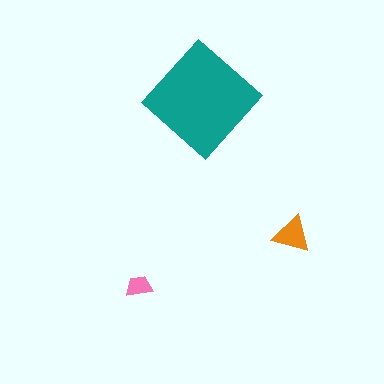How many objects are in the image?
There are 3 objects in the image.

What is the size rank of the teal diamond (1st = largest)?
1st.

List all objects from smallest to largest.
The pink trapezoid, the orange triangle, the teal diamond.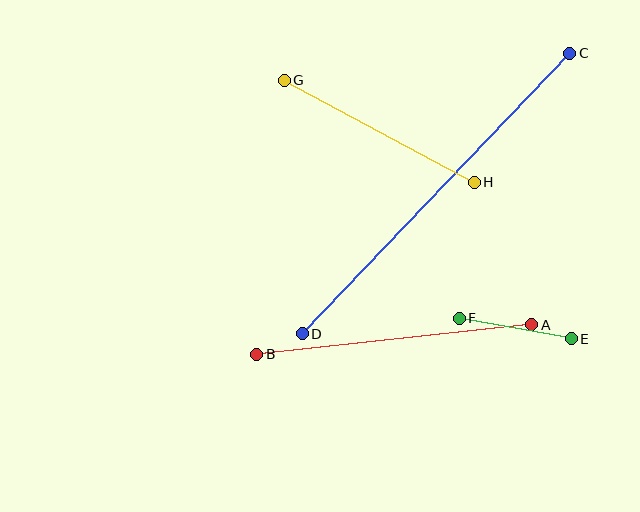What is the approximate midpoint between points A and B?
The midpoint is at approximately (394, 339) pixels.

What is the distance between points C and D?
The distance is approximately 388 pixels.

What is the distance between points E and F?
The distance is approximately 114 pixels.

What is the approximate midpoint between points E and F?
The midpoint is at approximately (515, 328) pixels.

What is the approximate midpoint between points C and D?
The midpoint is at approximately (436, 193) pixels.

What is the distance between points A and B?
The distance is approximately 276 pixels.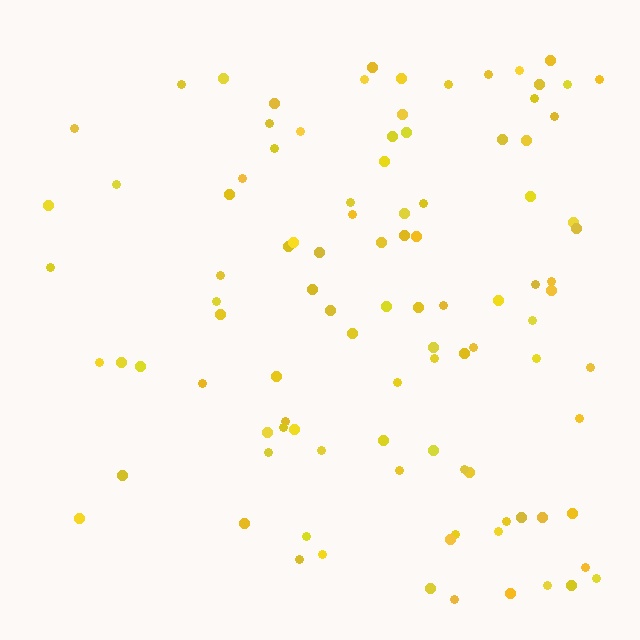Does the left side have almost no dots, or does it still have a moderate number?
Still a moderate number, just noticeably fewer than the right.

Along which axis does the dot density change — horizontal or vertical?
Horizontal.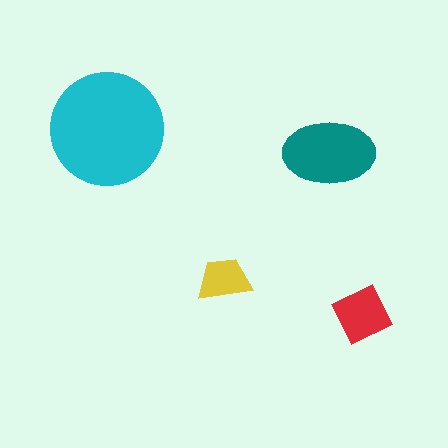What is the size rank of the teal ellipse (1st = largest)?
2nd.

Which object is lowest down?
The red diamond is bottommost.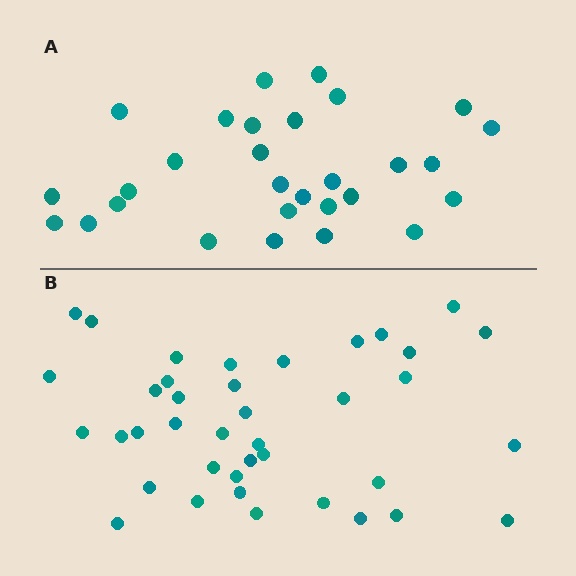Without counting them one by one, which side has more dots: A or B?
Region B (the bottom region) has more dots.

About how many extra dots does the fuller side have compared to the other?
Region B has roughly 10 or so more dots than region A.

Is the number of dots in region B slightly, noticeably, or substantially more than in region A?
Region B has noticeably more, but not dramatically so. The ratio is roughly 1.3 to 1.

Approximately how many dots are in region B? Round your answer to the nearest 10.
About 40 dots. (The exact count is 39, which rounds to 40.)